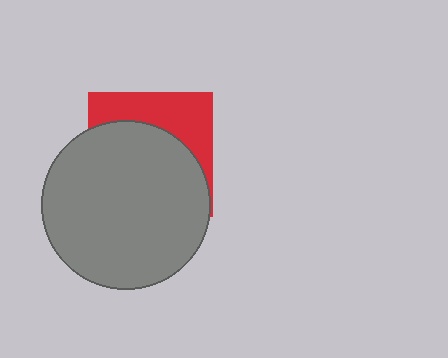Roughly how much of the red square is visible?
A small part of it is visible (roughly 35%).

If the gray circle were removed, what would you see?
You would see the complete red square.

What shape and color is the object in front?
The object in front is a gray circle.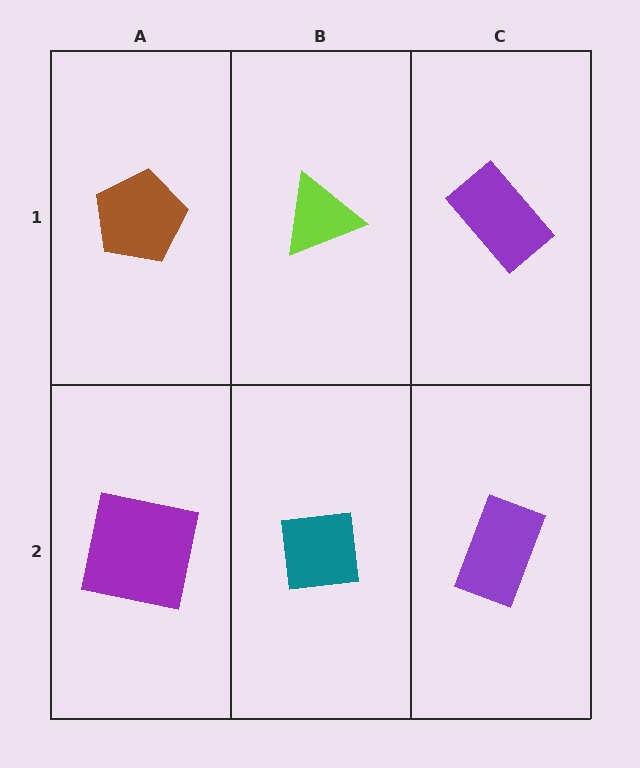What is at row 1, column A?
A brown pentagon.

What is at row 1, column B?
A lime triangle.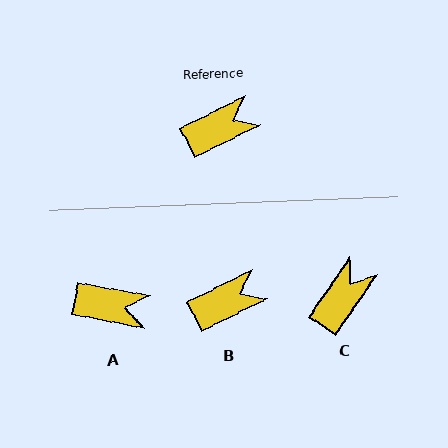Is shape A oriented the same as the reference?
No, it is off by about 37 degrees.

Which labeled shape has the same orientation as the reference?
B.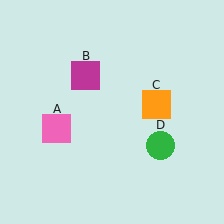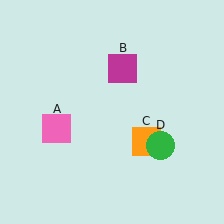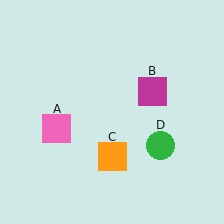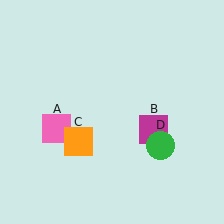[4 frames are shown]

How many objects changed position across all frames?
2 objects changed position: magenta square (object B), orange square (object C).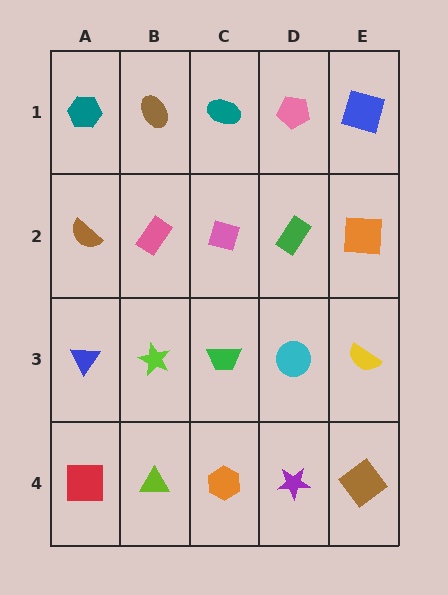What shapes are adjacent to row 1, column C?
A pink diamond (row 2, column C), a brown ellipse (row 1, column B), a pink pentagon (row 1, column D).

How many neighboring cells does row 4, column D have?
3.